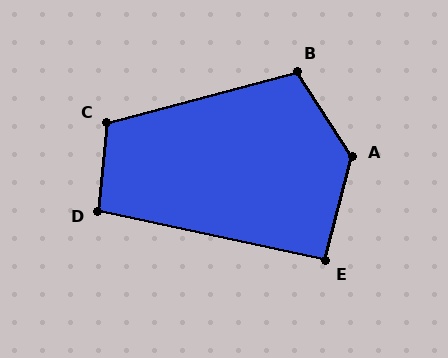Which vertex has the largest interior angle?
A, at approximately 133 degrees.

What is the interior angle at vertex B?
Approximately 108 degrees (obtuse).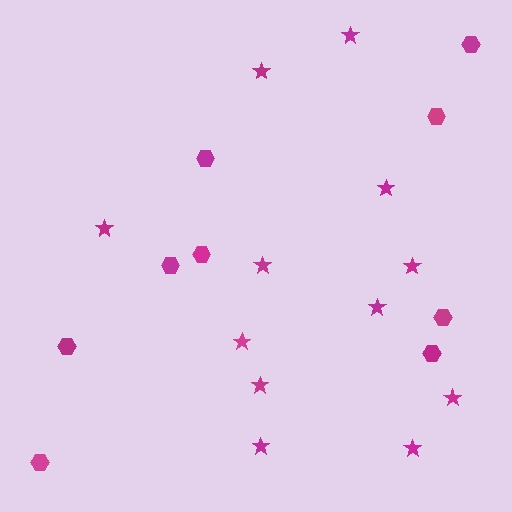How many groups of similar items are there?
There are 2 groups: one group of stars (12) and one group of hexagons (9).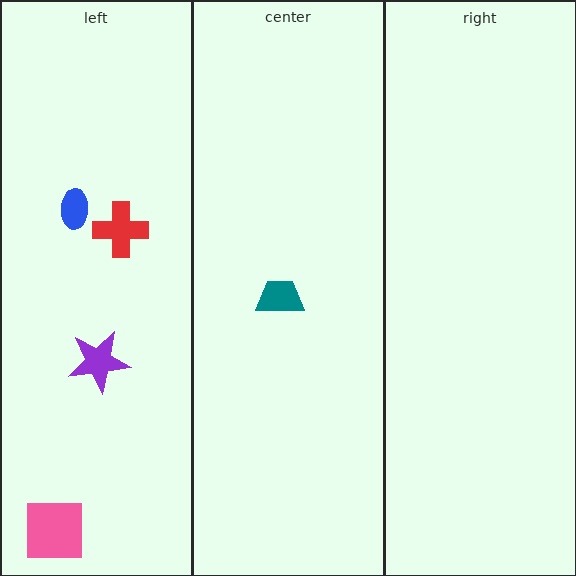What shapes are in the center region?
The teal trapezoid.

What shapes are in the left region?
The purple star, the blue ellipse, the red cross, the pink square.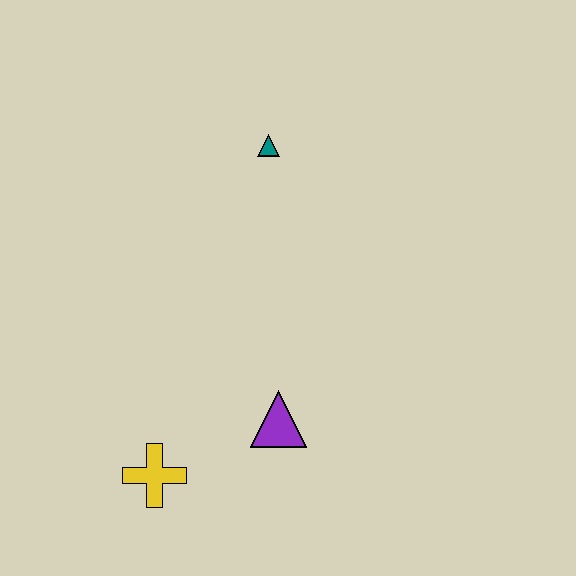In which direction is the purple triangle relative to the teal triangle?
The purple triangle is below the teal triangle.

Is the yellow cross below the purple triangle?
Yes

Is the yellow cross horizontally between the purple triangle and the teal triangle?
No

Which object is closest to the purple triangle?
The yellow cross is closest to the purple triangle.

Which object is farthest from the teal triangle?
The yellow cross is farthest from the teal triangle.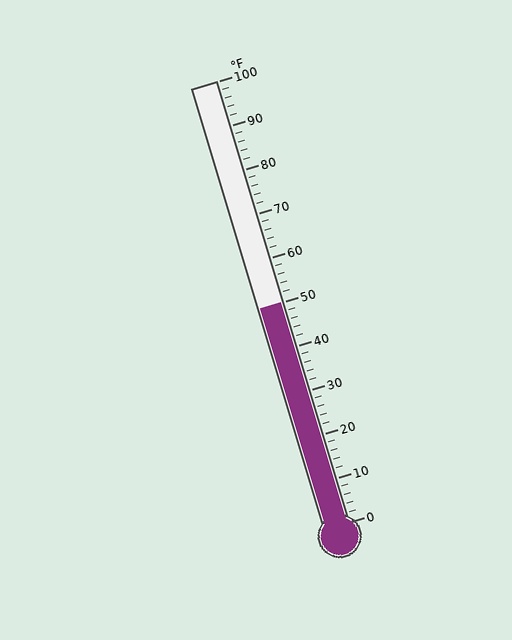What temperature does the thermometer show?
The thermometer shows approximately 50°F.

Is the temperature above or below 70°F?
The temperature is below 70°F.